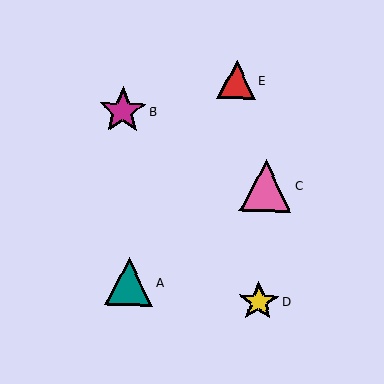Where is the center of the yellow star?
The center of the yellow star is at (259, 301).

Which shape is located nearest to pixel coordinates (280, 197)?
The pink triangle (labeled C) at (266, 186) is nearest to that location.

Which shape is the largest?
The pink triangle (labeled C) is the largest.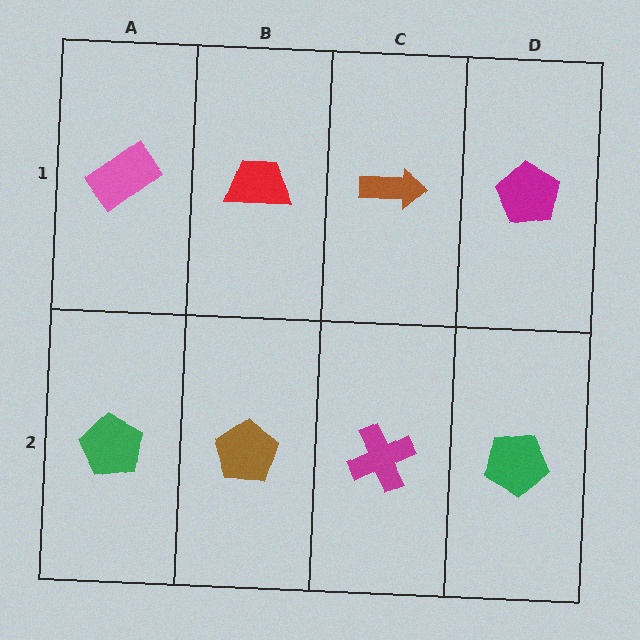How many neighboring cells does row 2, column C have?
3.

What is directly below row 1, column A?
A green pentagon.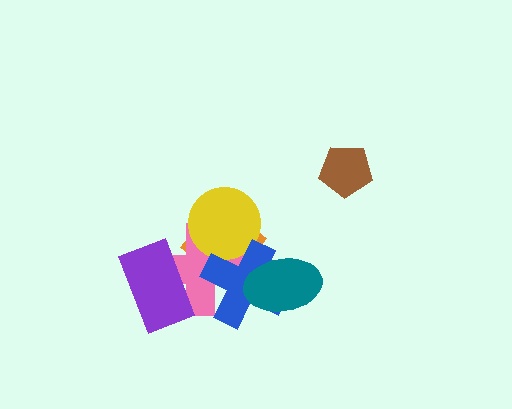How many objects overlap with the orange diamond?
3 objects overlap with the orange diamond.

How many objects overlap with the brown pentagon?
0 objects overlap with the brown pentagon.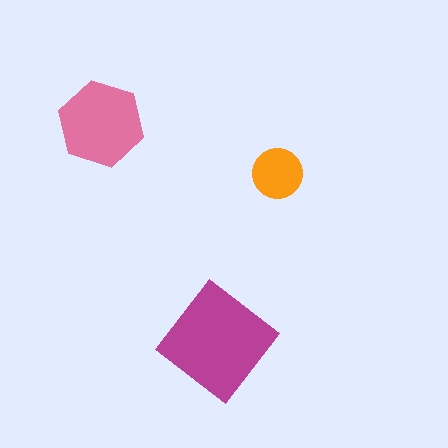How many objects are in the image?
There are 3 objects in the image.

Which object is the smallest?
The orange circle.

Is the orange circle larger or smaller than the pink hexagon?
Smaller.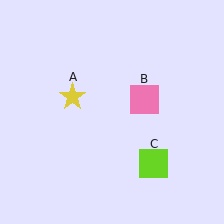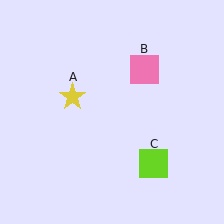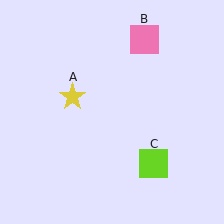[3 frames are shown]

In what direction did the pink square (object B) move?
The pink square (object B) moved up.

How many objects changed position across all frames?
1 object changed position: pink square (object B).